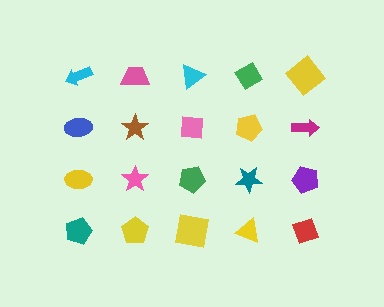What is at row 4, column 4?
A yellow triangle.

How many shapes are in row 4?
5 shapes.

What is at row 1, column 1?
A cyan arrow.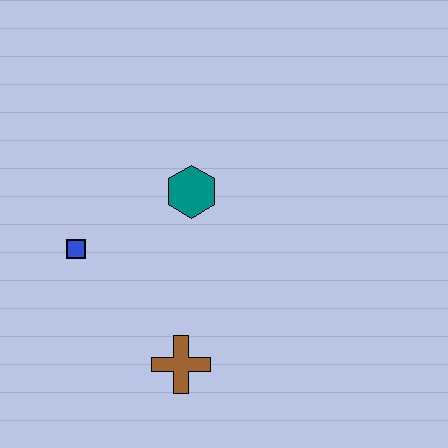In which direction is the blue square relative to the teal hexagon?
The blue square is to the left of the teal hexagon.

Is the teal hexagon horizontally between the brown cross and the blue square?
No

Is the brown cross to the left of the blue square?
No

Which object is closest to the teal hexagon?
The blue square is closest to the teal hexagon.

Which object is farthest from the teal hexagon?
The brown cross is farthest from the teal hexagon.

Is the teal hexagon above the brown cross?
Yes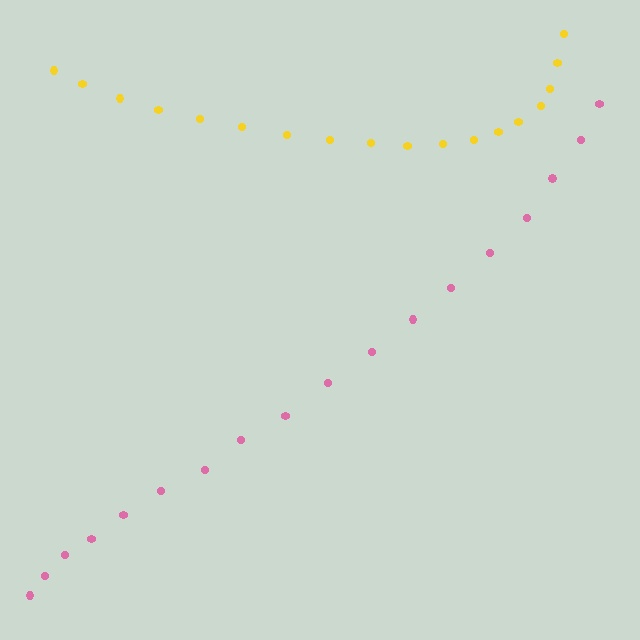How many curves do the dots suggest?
There are 2 distinct paths.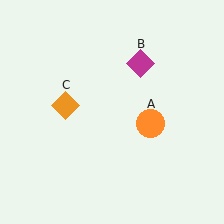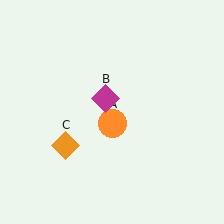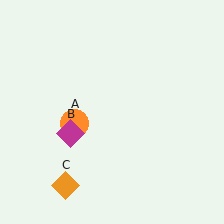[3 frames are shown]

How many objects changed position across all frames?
3 objects changed position: orange circle (object A), magenta diamond (object B), orange diamond (object C).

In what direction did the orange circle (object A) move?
The orange circle (object A) moved left.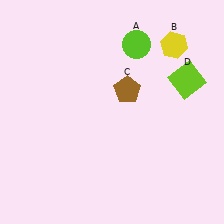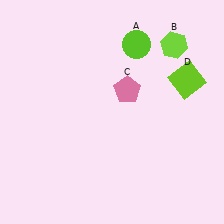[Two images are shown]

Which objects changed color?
B changed from yellow to lime. C changed from brown to pink.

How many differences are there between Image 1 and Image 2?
There are 2 differences between the two images.